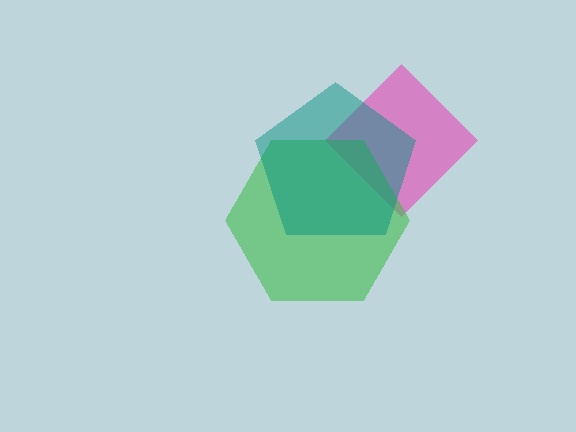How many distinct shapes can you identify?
There are 3 distinct shapes: a pink diamond, a green hexagon, a teal pentagon.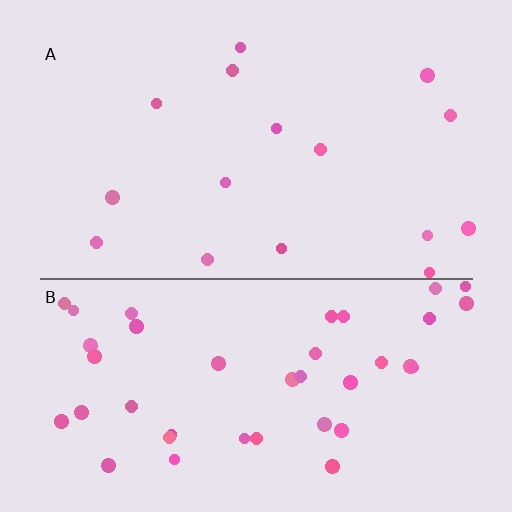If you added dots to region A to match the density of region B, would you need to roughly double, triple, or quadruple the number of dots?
Approximately triple.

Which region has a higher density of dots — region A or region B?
B (the bottom).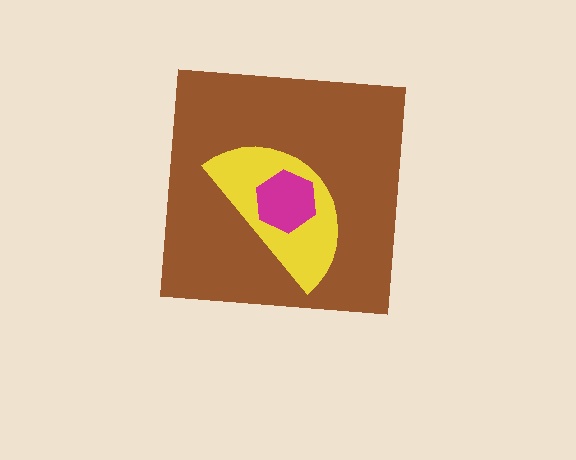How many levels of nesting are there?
3.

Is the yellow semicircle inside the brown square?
Yes.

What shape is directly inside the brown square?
The yellow semicircle.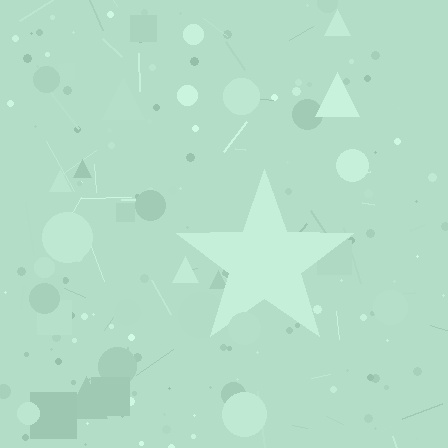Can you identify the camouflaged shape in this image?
The camouflaged shape is a star.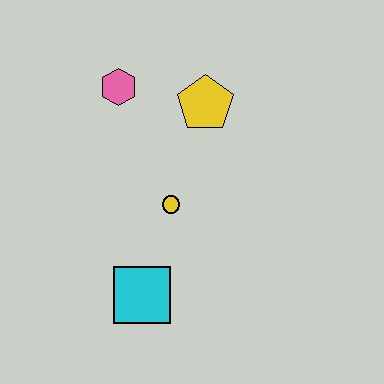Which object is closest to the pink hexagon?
The yellow pentagon is closest to the pink hexagon.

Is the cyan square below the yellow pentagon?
Yes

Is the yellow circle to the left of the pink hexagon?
No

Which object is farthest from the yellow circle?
The pink hexagon is farthest from the yellow circle.